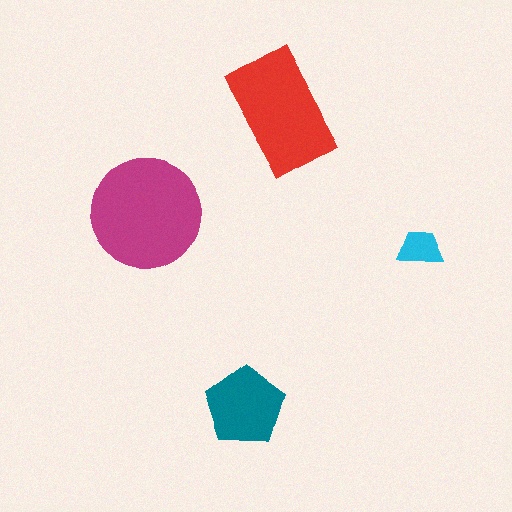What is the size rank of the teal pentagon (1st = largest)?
3rd.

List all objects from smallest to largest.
The cyan trapezoid, the teal pentagon, the red rectangle, the magenta circle.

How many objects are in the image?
There are 4 objects in the image.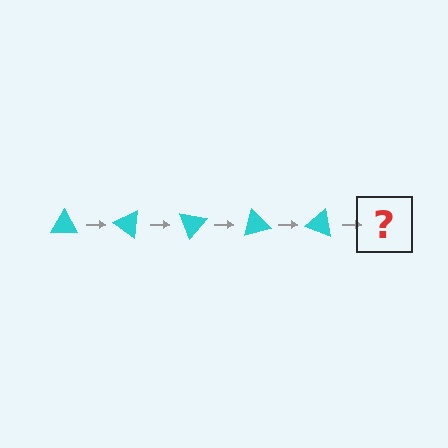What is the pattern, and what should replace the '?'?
The pattern is that the triangle rotates 35 degrees each step. The '?' should be a cyan triangle rotated 175 degrees.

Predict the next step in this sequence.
The next step is a cyan triangle rotated 175 degrees.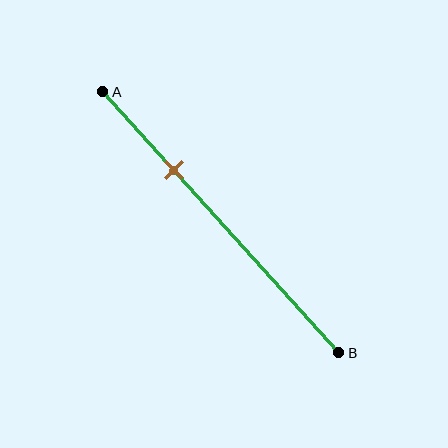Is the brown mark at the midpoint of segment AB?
No, the mark is at about 30% from A, not at the 50% midpoint.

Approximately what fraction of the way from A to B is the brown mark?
The brown mark is approximately 30% of the way from A to B.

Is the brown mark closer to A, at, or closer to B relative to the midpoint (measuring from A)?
The brown mark is closer to point A than the midpoint of segment AB.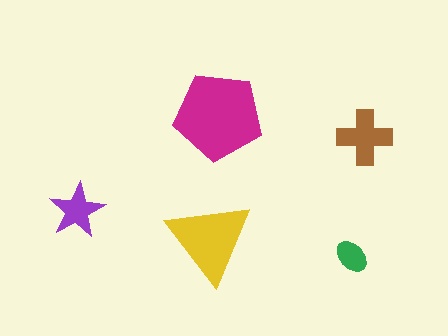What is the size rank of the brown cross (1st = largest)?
3rd.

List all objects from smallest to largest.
The green ellipse, the purple star, the brown cross, the yellow triangle, the magenta pentagon.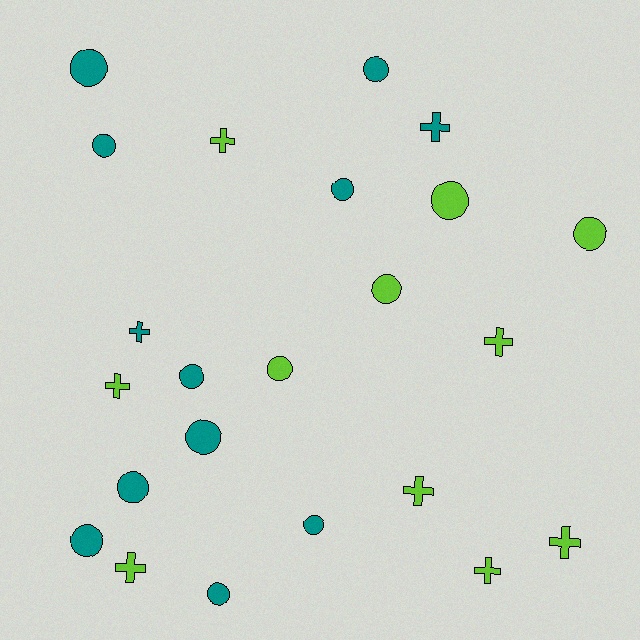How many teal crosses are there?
There are 2 teal crosses.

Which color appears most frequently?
Teal, with 12 objects.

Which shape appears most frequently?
Circle, with 14 objects.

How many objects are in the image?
There are 23 objects.